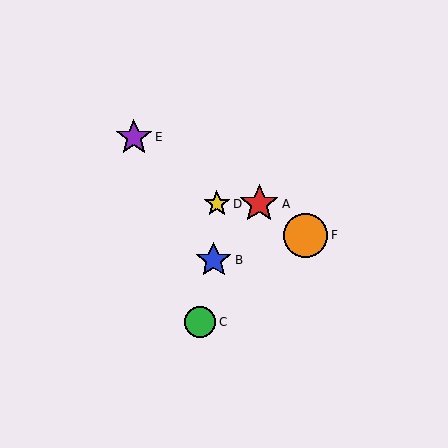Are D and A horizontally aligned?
Yes, both are at y≈204.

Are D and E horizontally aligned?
No, D is at y≈204 and E is at y≈137.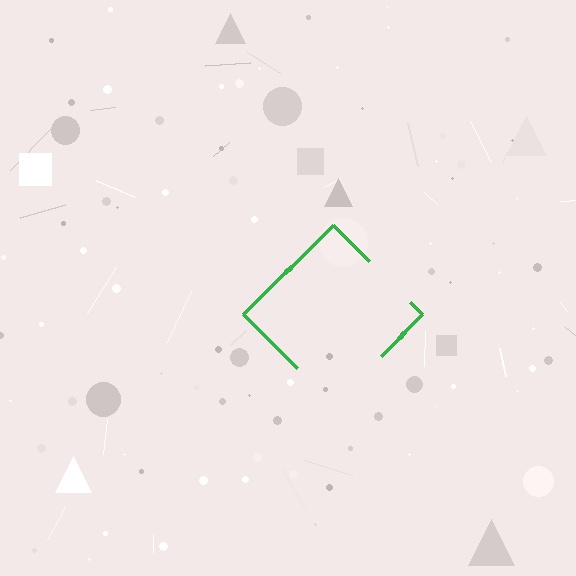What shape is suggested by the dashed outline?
The dashed outline suggests a diamond.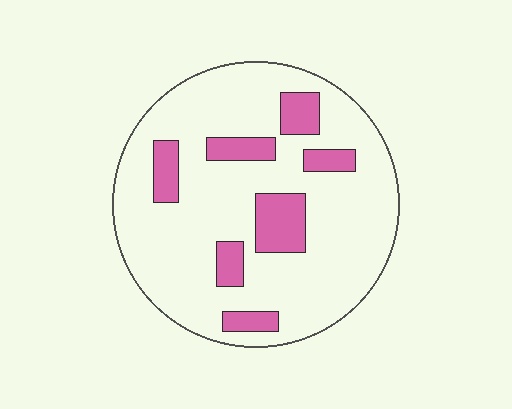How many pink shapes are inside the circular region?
7.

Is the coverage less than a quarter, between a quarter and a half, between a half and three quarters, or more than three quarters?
Less than a quarter.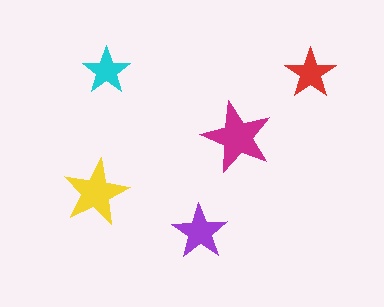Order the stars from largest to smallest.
the magenta one, the yellow one, the purple one, the red one, the cyan one.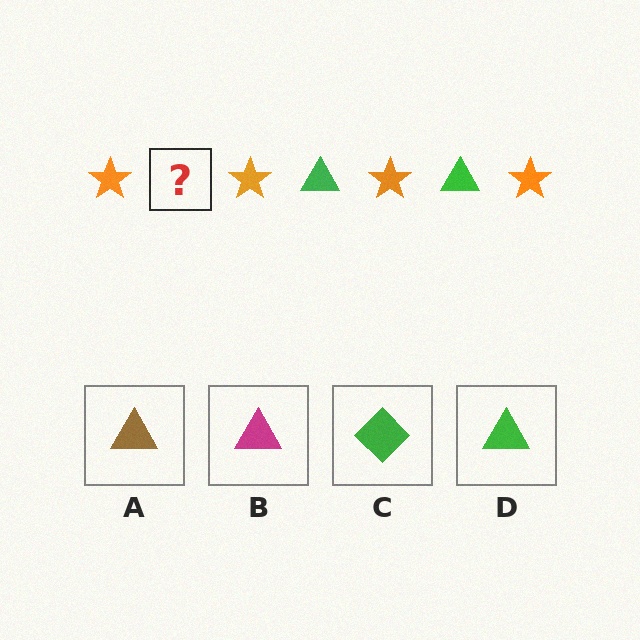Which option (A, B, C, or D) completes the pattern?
D.